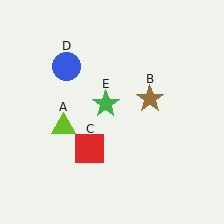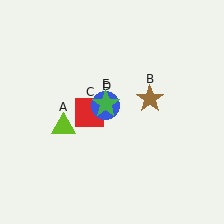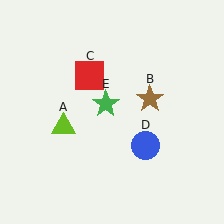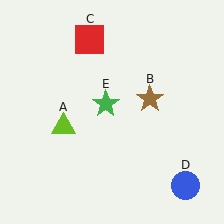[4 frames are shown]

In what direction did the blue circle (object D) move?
The blue circle (object D) moved down and to the right.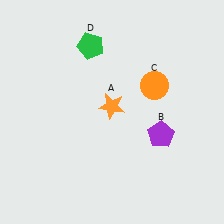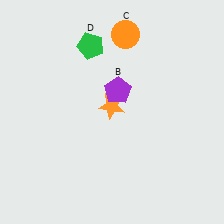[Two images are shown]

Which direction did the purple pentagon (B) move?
The purple pentagon (B) moved up.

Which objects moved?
The objects that moved are: the purple pentagon (B), the orange circle (C).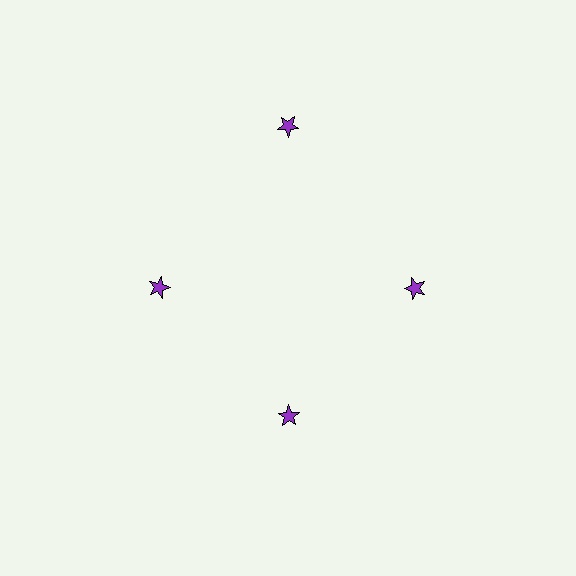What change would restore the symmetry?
The symmetry would be restored by moving it inward, back onto the ring so that all 4 stars sit at equal angles and equal distance from the center.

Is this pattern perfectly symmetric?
No. The 4 purple stars are arranged in a ring, but one element near the 12 o'clock position is pushed outward from the center, breaking the 4-fold rotational symmetry.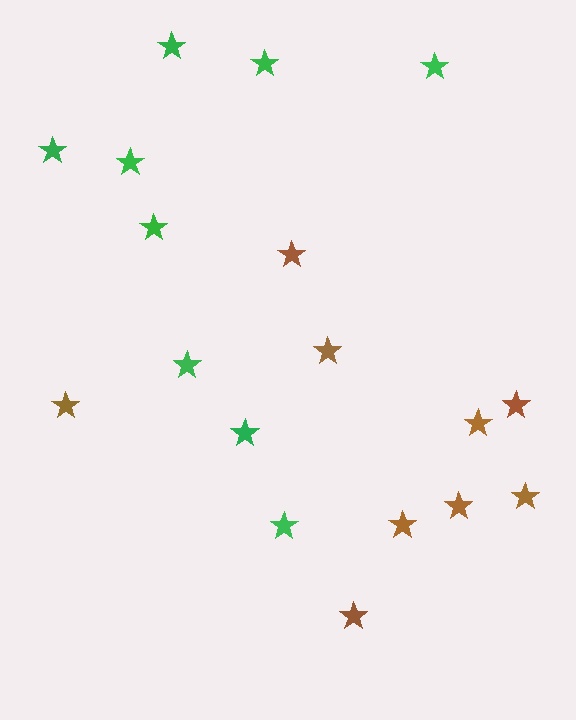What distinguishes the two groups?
There are 2 groups: one group of brown stars (9) and one group of green stars (9).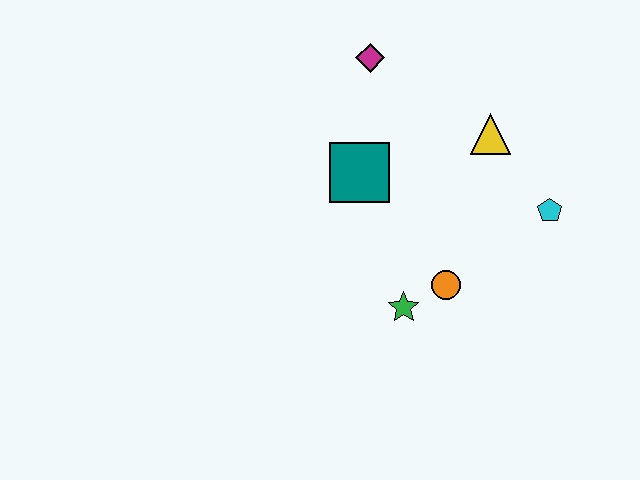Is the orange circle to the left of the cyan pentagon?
Yes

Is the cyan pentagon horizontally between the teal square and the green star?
No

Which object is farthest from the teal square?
The cyan pentagon is farthest from the teal square.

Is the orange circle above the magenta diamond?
No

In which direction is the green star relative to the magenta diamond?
The green star is below the magenta diamond.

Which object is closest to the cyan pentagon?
The yellow triangle is closest to the cyan pentagon.